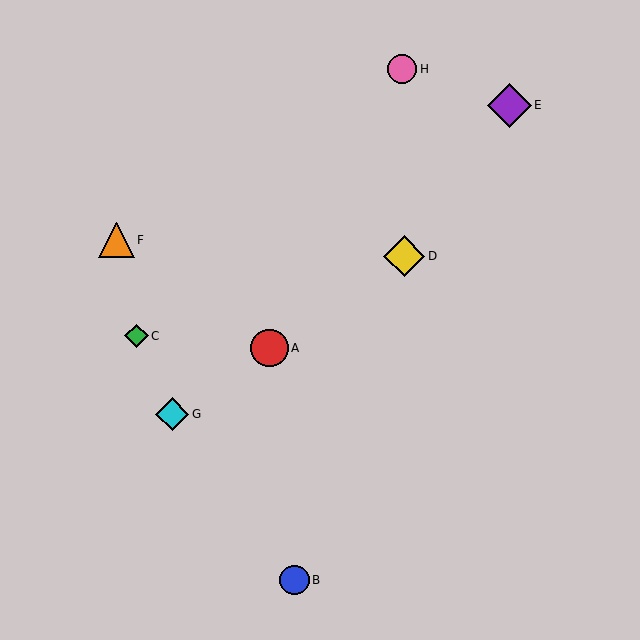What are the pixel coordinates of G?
Object G is at (172, 414).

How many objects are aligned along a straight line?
3 objects (A, D, G) are aligned along a straight line.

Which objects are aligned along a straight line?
Objects A, D, G are aligned along a straight line.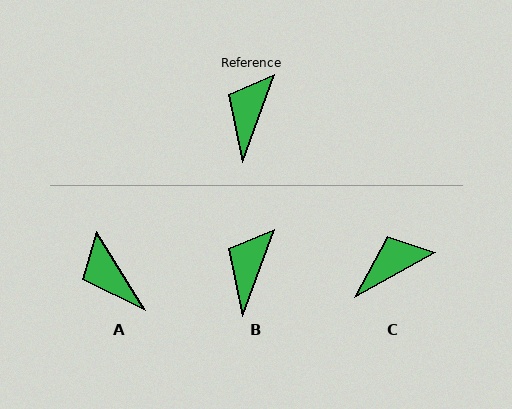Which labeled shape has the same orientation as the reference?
B.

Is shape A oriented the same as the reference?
No, it is off by about 52 degrees.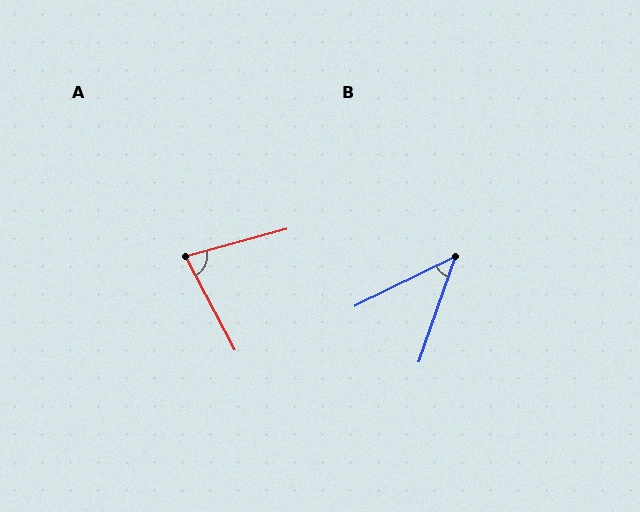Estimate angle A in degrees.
Approximately 77 degrees.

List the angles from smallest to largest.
B (45°), A (77°).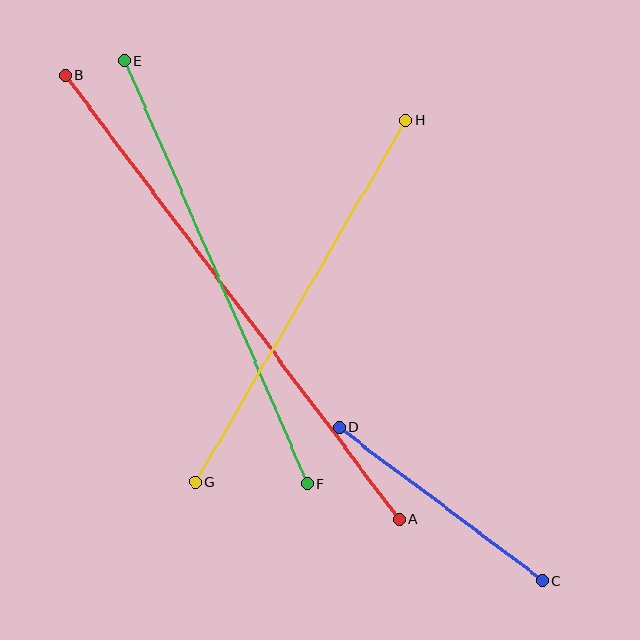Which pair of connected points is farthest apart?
Points A and B are farthest apart.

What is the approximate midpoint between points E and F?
The midpoint is at approximately (216, 272) pixels.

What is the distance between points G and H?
The distance is approximately 418 pixels.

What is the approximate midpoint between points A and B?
The midpoint is at approximately (232, 297) pixels.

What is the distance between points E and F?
The distance is approximately 461 pixels.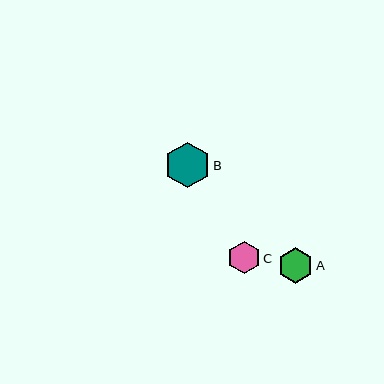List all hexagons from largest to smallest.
From largest to smallest: B, A, C.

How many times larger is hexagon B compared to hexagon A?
Hexagon B is approximately 1.3 times the size of hexagon A.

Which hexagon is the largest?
Hexagon B is the largest with a size of approximately 45 pixels.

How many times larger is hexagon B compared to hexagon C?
Hexagon B is approximately 1.4 times the size of hexagon C.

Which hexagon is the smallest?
Hexagon C is the smallest with a size of approximately 33 pixels.